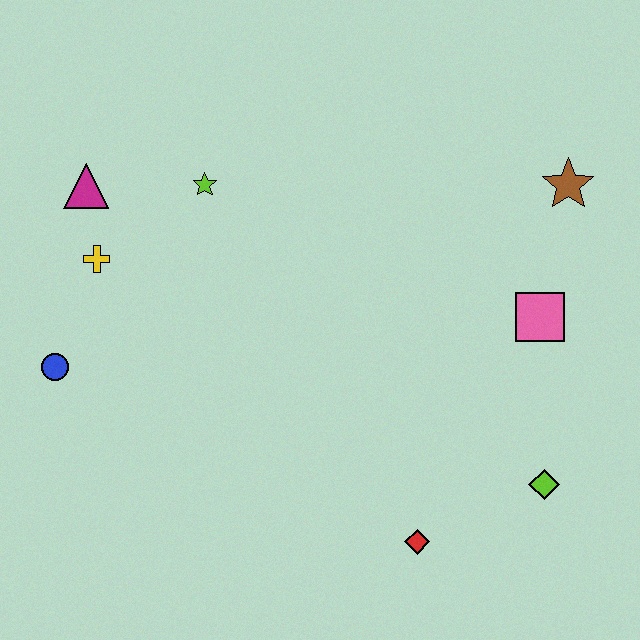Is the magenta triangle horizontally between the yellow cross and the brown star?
No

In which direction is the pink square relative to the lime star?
The pink square is to the right of the lime star.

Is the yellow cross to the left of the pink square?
Yes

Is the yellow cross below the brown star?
Yes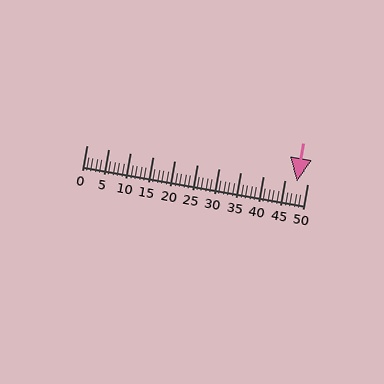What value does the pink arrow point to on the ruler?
The pink arrow points to approximately 48.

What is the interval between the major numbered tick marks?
The major tick marks are spaced 5 units apart.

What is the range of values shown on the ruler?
The ruler shows values from 0 to 50.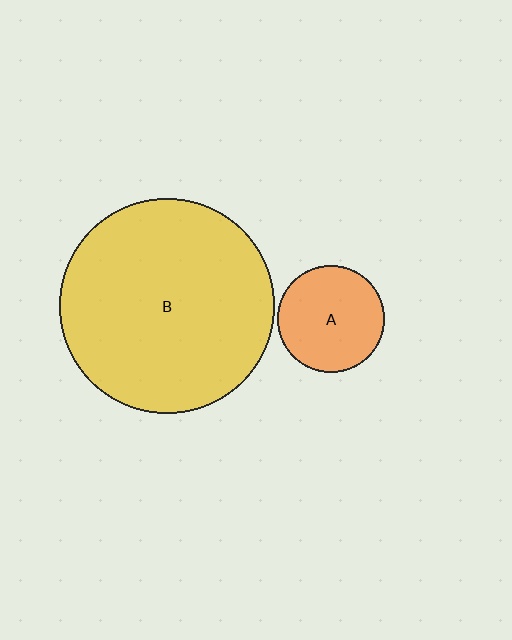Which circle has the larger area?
Circle B (yellow).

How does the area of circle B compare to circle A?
Approximately 4.1 times.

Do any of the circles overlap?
No, none of the circles overlap.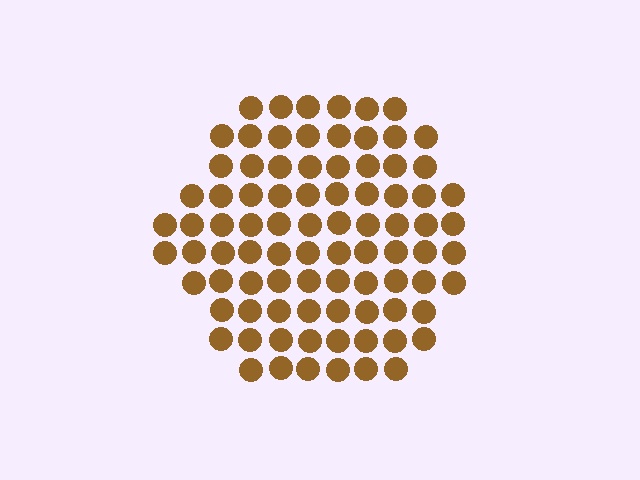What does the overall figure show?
The overall figure shows a hexagon.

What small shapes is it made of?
It is made of small circles.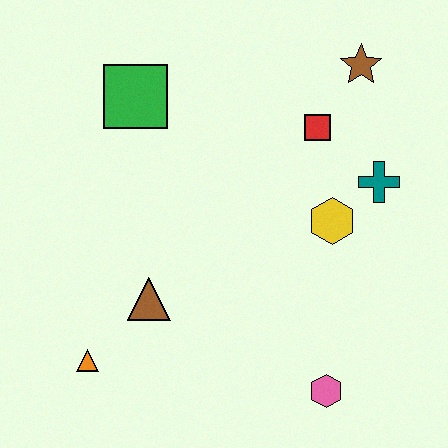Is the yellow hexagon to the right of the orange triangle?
Yes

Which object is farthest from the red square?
The orange triangle is farthest from the red square.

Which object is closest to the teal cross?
The yellow hexagon is closest to the teal cross.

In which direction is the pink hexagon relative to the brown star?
The pink hexagon is below the brown star.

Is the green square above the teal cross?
Yes